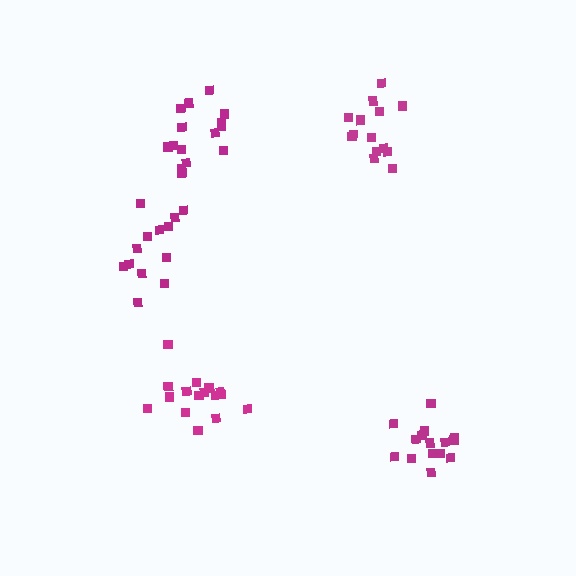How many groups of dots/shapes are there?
There are 5 groups.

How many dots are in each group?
Group 1: 14 dots, Group 2: 15 dots, Group 3: 16 dots, Group 4: 13 dots, Group 5: 15 dots (73 total).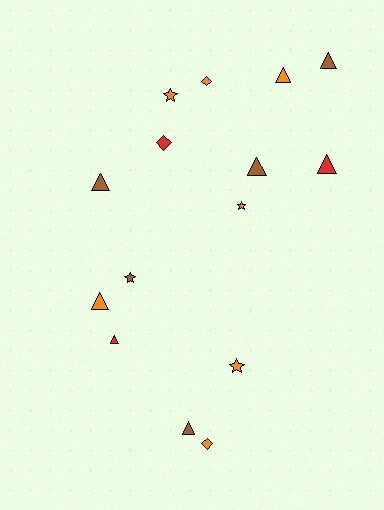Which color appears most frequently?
Orange, with 7 objects.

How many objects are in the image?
There are 15 objects.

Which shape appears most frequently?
Triangle, with 8 objects.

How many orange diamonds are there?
There are 2 orange diamonds.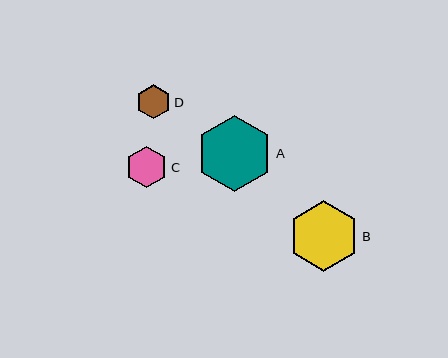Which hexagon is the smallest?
Hexagon D is the smallest with a size of approximately 34 pixels.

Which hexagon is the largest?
Hexagon A is the largest with a size of approximately 76 pixels.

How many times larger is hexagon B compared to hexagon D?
Hexagon B is approximately 2.1 times the size of hexagon D.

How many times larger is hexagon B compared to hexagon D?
Hexagon B is approximately 2.1 times the size of hexagon D.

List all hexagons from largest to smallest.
From largest to smallest: A, B, C, D.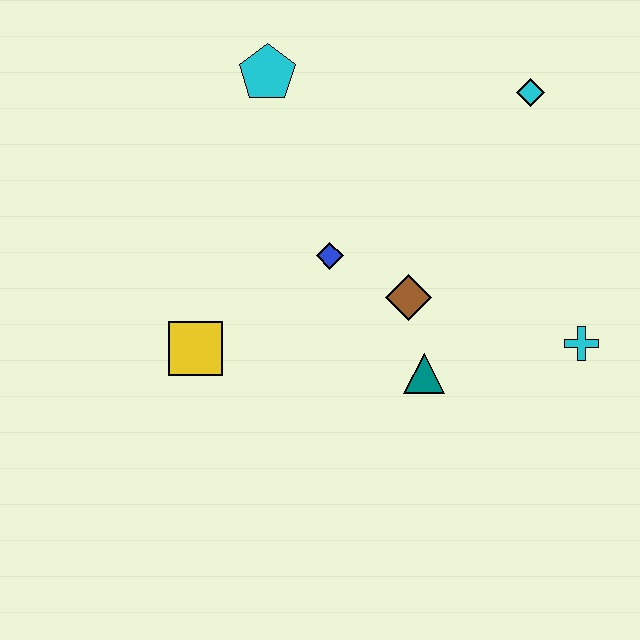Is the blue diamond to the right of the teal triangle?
No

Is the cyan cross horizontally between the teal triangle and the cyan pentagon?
No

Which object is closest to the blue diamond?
The brown diamond is closest to the blue diamond.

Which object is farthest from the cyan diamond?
The yellow square is farthest from the cyan diamond.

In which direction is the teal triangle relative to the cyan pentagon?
The teal triangle is below the cyan pentagon.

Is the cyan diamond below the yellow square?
No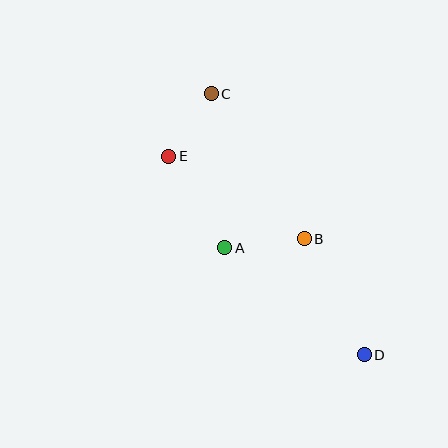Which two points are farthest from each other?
Points C and D are farthest from each other.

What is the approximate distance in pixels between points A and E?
The distance between A and E is approximately 108 pixels.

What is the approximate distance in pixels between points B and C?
The distance between B and C is approximately 172 pixels.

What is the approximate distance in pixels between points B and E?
The distance between B and E is approximately 159 pixels.